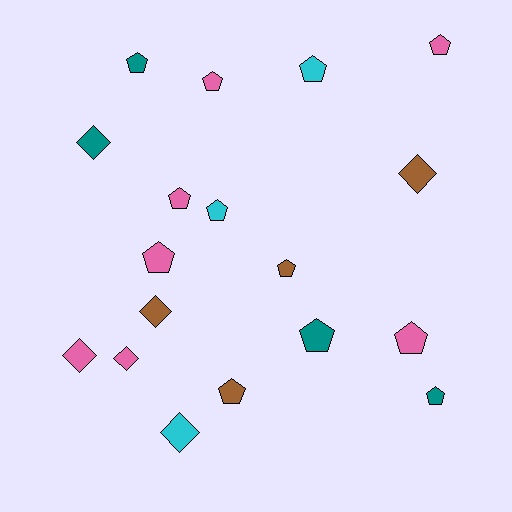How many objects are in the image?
There are 18 objects.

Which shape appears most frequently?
Pentagon, with 12 objects.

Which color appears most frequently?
Pink, with 7 objects.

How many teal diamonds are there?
There is 1 teal diamond.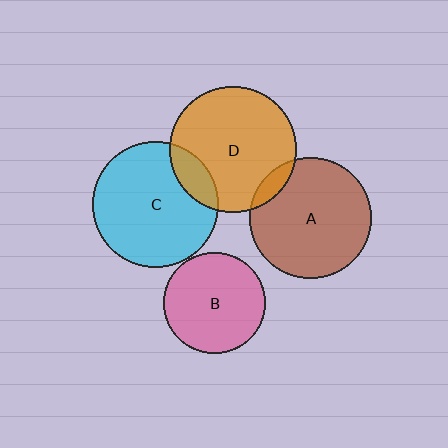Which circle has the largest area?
Circle D (orange).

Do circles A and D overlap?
Yes.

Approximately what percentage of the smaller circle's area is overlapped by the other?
Approximately 10%.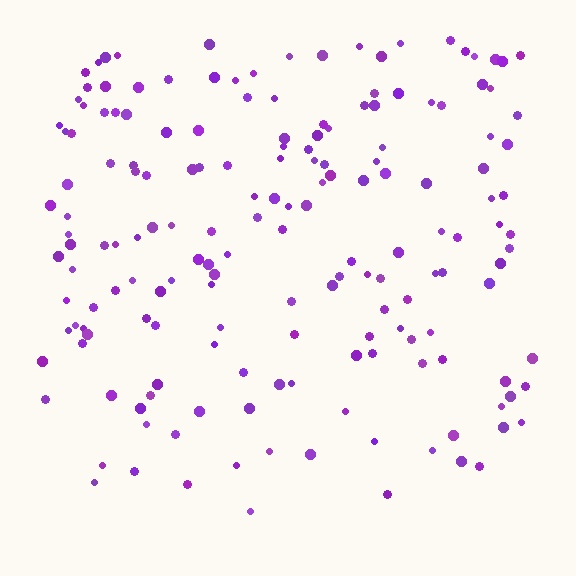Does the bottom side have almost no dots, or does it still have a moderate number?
Still a moderate number, just noticeably fewer than the top.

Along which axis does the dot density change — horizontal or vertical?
Vertical.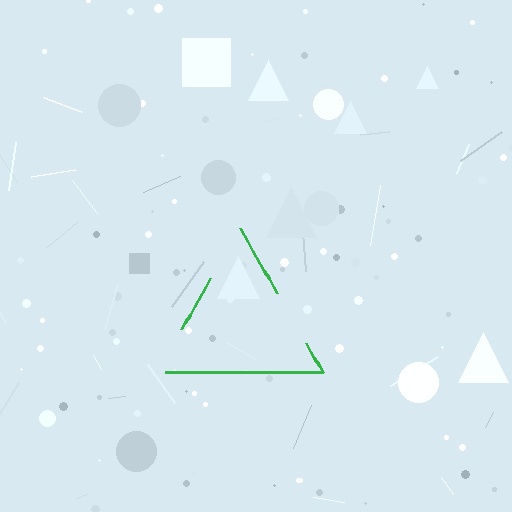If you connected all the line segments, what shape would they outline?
They would outline a triangle.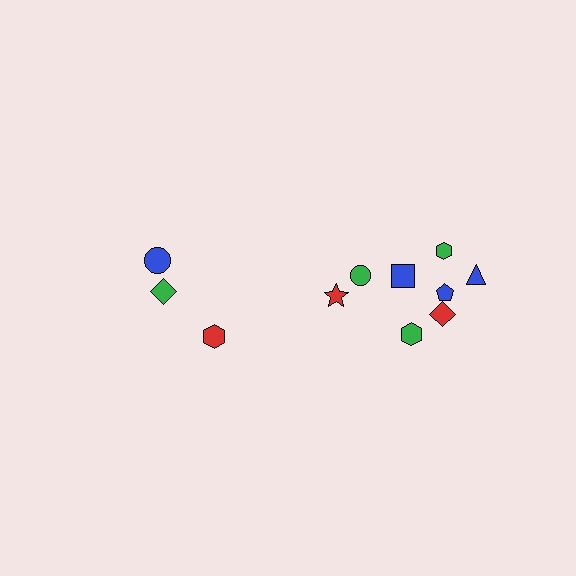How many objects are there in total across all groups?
There are 11 objects.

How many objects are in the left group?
There are 3 objects.